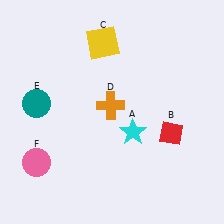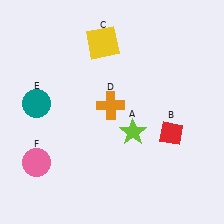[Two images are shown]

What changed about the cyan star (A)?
In Image 1, A is cyan. In Image 2, it changed to lime.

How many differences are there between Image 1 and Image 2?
There is 1 difference between the two images.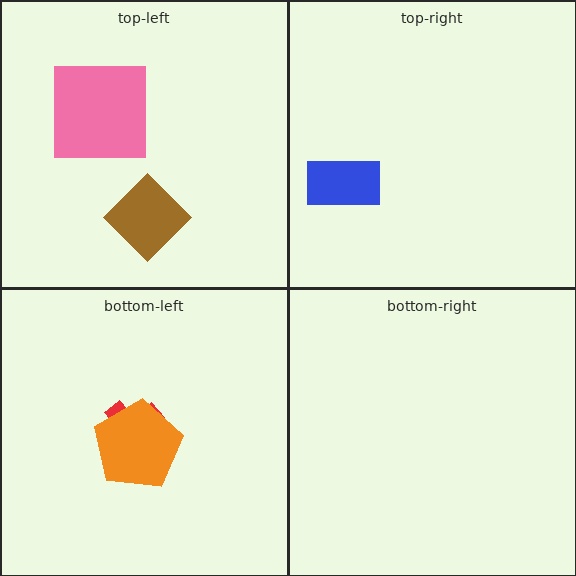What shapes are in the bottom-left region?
The red cross, the orange pentagon.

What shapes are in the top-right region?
The blue rectangle.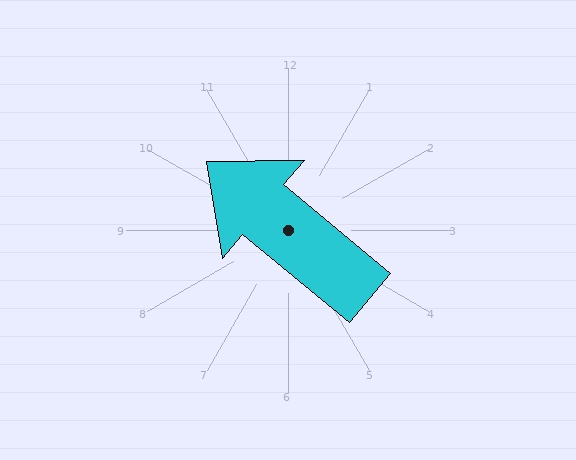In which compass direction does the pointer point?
Northwest.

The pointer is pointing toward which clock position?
Roughly 10 o'clock.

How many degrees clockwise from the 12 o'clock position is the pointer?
Approximately 310 degrees.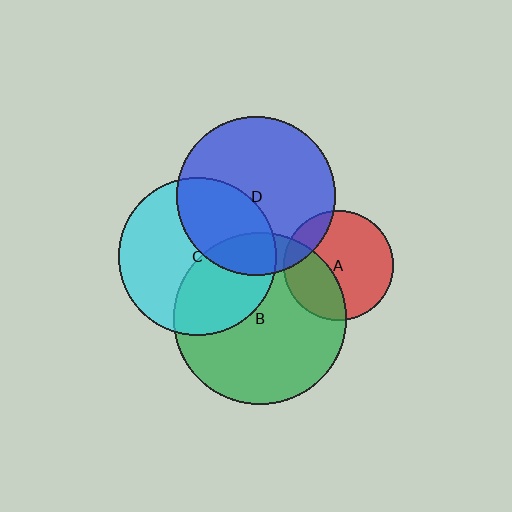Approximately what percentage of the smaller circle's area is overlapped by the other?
Approximately 40%.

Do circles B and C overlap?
Yes.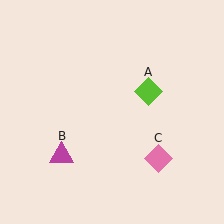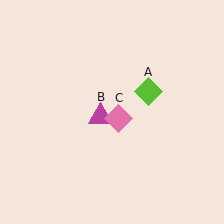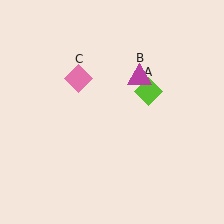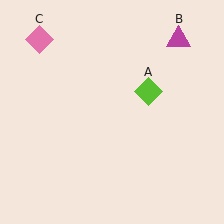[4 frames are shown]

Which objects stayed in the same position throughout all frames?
Lime diamond (object A) remained stationary.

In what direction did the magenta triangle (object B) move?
The magenta triangle (object B) moved up and to the right.